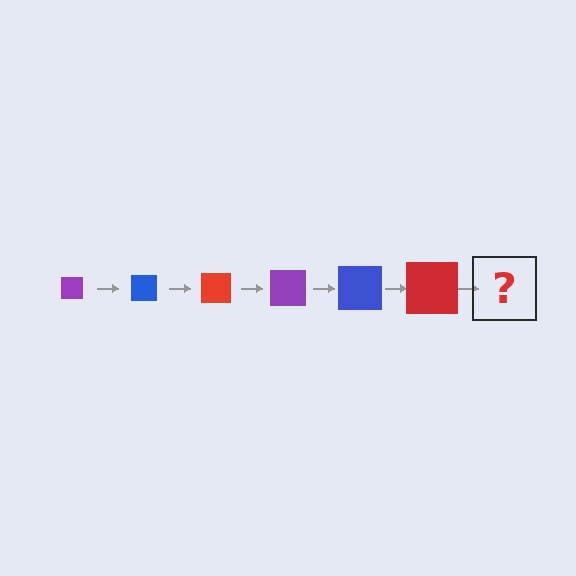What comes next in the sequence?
The next element should be a purple square, larger than the previous one.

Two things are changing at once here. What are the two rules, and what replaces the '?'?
The two rules are that the square grows larger each step and the color cycles through purple, blue, and red. The '?' should be a purple square, larger than the previous one.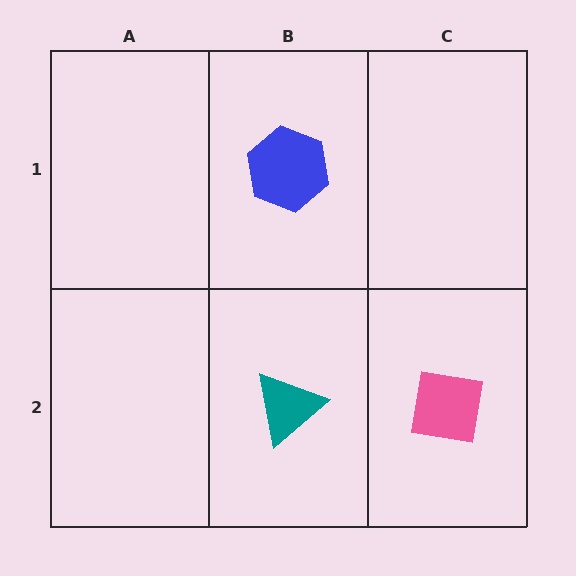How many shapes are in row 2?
2 shapes.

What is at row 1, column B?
A blue hexagon.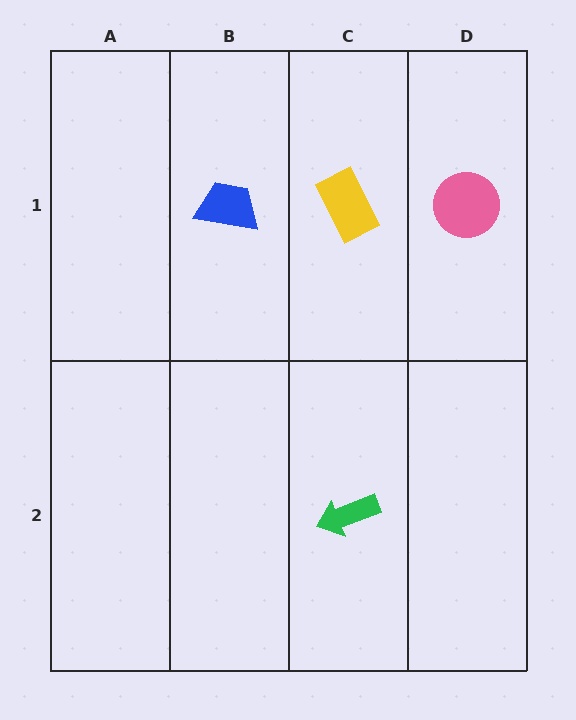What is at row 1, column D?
A pink circle.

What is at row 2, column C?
A green arrow.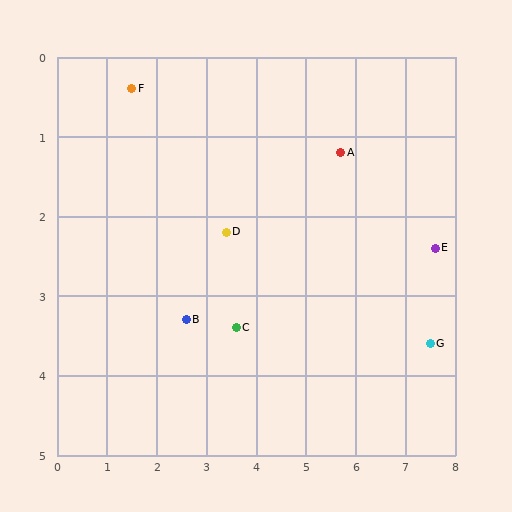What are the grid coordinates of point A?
Point A is at approximately (5.7, 1.2).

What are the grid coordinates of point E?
Point E is at approximately (7.6, 2.4).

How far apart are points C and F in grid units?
Points C and F are about 3.7 grid units apart.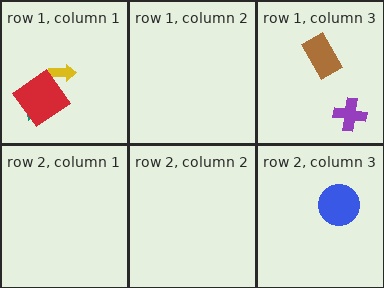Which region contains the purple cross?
The row 1, column 3 region.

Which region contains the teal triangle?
The row 1, column 1 region.